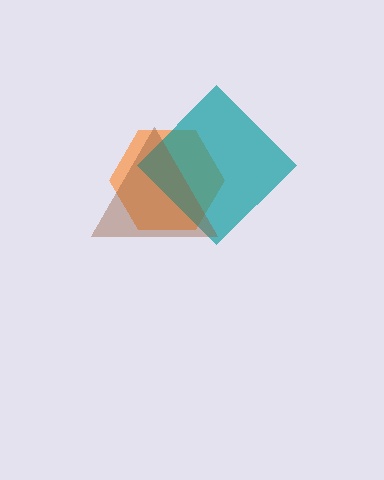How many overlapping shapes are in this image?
There are 3 overlapping shapes in the image.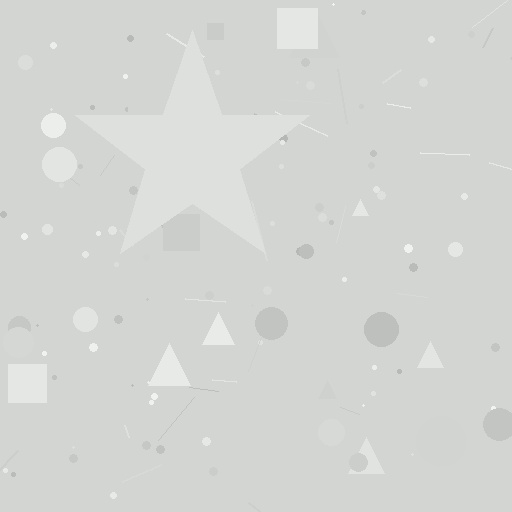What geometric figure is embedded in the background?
A star is embedded in the background.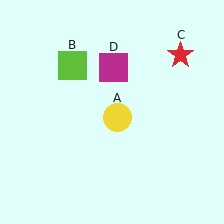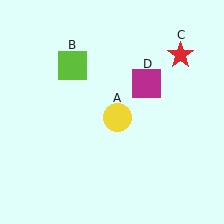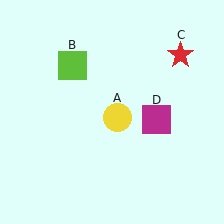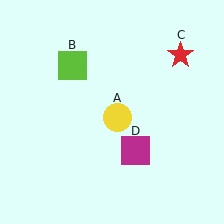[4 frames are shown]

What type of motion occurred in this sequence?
The magenta square (object D) rotated clockwise around the center of the scene.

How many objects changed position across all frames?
1 object changed position: magenta square (object D).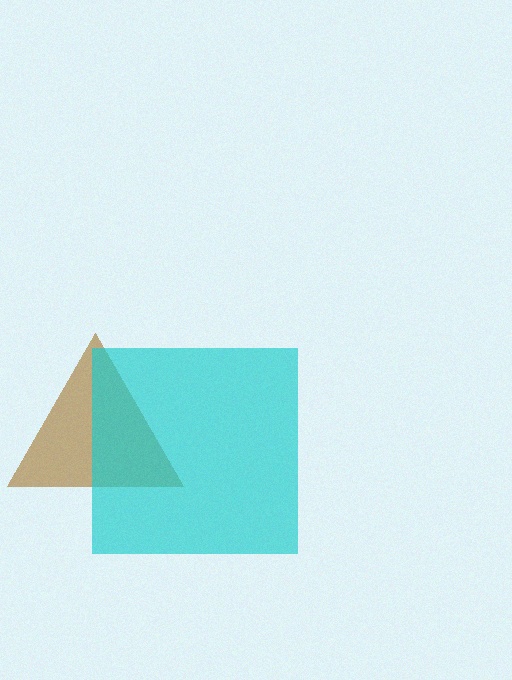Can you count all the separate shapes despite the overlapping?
Yes, there are 2 separate shapes.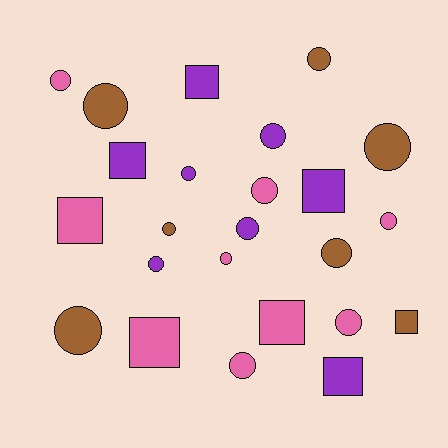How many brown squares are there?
There is 1 brown square.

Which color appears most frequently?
Pink, with 9 objects.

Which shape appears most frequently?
Circle, with 16 objects.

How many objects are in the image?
There are 24 objects.